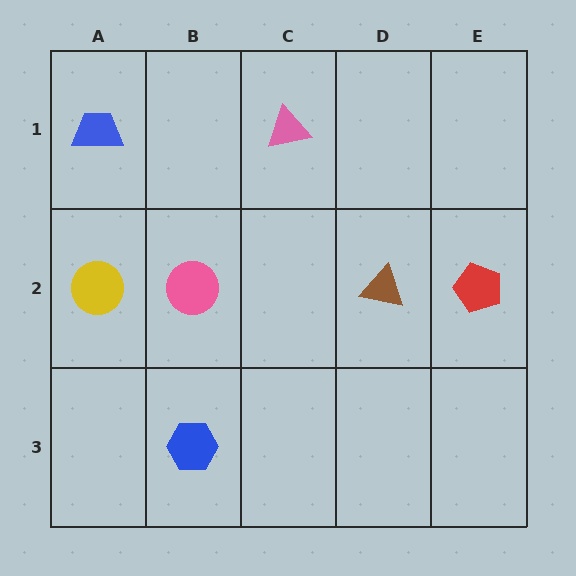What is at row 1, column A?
A blue trapezoid.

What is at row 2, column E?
A red pentagon.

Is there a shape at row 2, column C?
No, that cell is empty.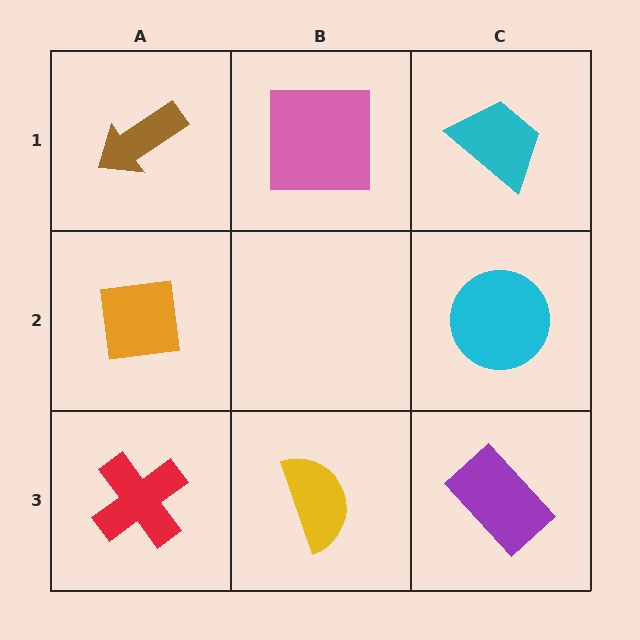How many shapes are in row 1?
3 shapes.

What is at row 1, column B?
A pink square.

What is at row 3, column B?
A yellow semicircle.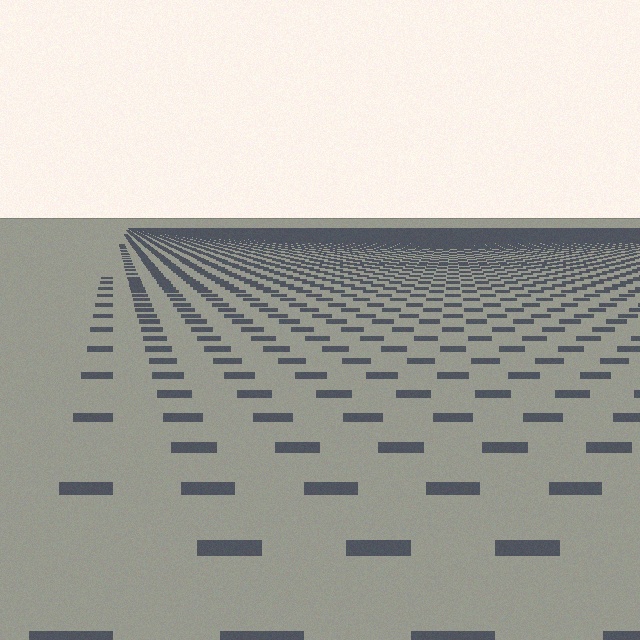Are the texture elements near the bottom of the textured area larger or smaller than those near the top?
Larger. Near the bottom, elements are closer to the viewer and appear at a bigger on-screen size.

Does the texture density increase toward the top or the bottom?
Density increases toward the top.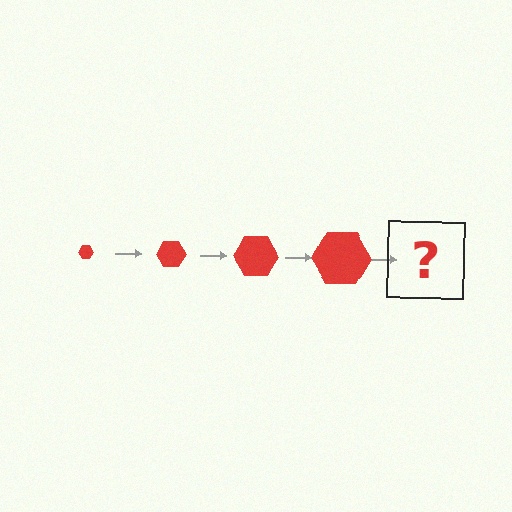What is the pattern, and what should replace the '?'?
The pattern is that the hexagon gets progressively larger each step. The '?' should be a red hexagon, larger than the previous one.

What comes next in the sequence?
The next element should be a red hexagon, larger than the previous one.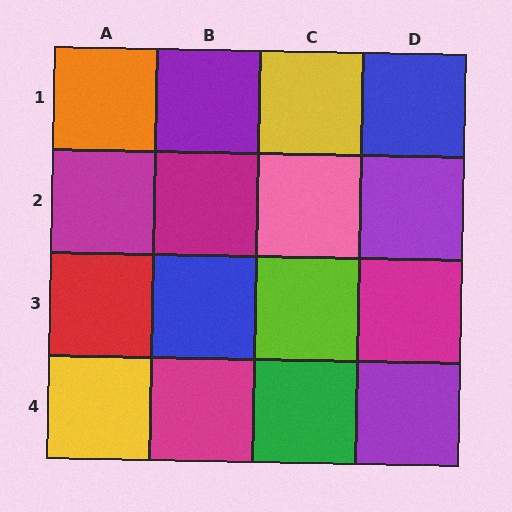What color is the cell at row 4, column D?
Purple.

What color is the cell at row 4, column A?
Yellow.